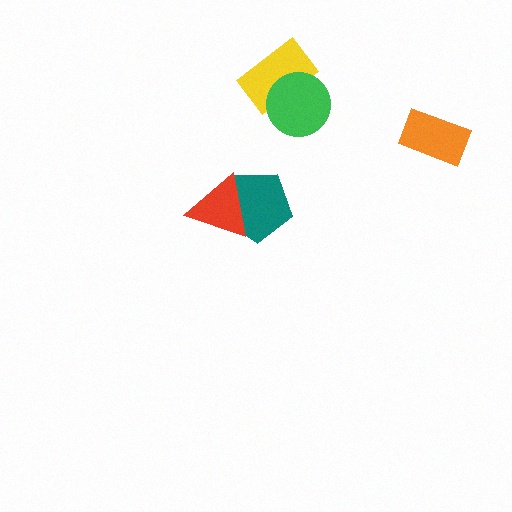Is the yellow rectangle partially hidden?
Yes, it is partially covered by another shape.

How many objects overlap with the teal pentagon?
1 object overlaps with the teal pentagon.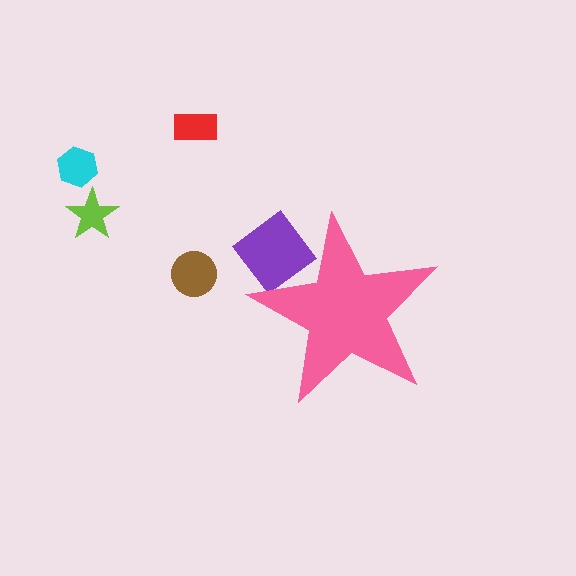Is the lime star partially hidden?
No, the lime star is fully visible.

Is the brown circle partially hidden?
No, the brown circle is fully visible.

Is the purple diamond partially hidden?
Yes, the purple diamond is partially hidden behind the pink star.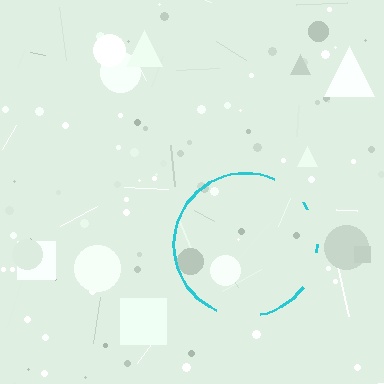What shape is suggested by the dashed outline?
The dashed outline suggests a circle.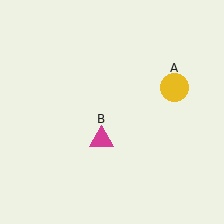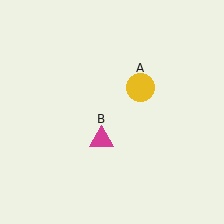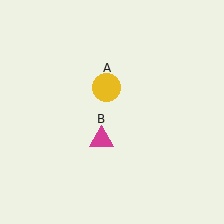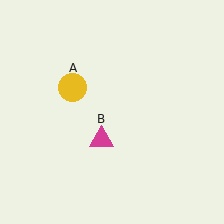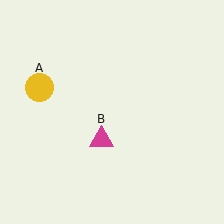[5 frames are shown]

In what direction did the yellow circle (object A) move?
The yellow circle (object A) moved left.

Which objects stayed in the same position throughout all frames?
Magenta triangle (object B) remained stationary.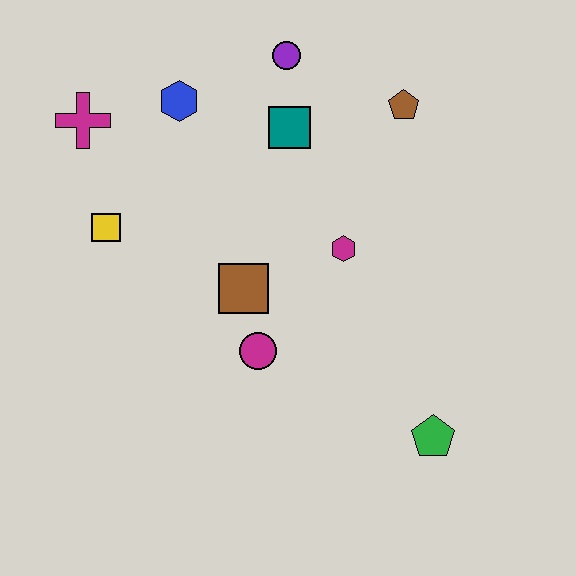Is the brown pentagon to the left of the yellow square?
No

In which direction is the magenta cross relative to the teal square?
The magenta cross is to the left of the teal square.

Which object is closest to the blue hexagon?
The magenta cross is closest to the blue hexagon.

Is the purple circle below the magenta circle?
No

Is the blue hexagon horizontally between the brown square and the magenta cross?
Yes